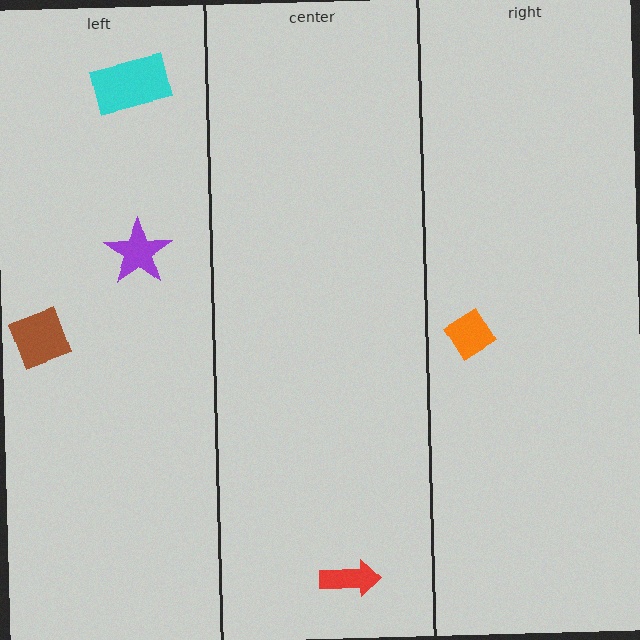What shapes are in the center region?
The red arrow.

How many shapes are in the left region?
3.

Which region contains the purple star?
The left region.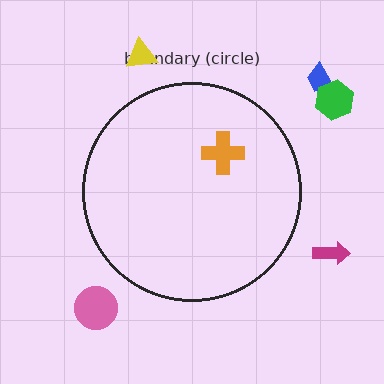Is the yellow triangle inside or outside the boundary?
Outside.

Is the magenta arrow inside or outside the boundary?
Outside.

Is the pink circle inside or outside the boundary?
Outside.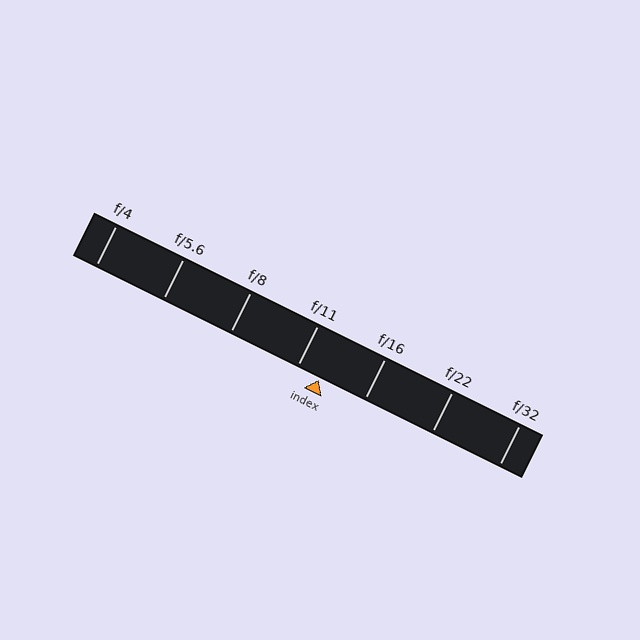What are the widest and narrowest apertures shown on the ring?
The widest aperture shown is f/4 and the narrowest is f/32.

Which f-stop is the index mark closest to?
The index mark is closest to f/11.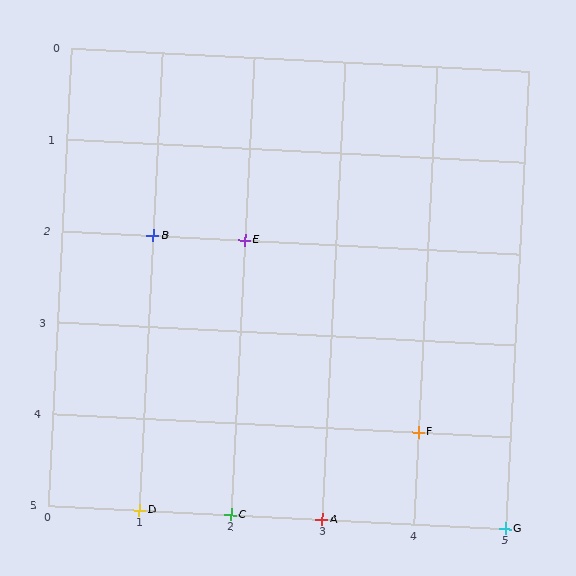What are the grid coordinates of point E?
Point E is at grid coordinates (2, 2).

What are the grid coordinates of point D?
Point D is at grid coordinates (1, 5).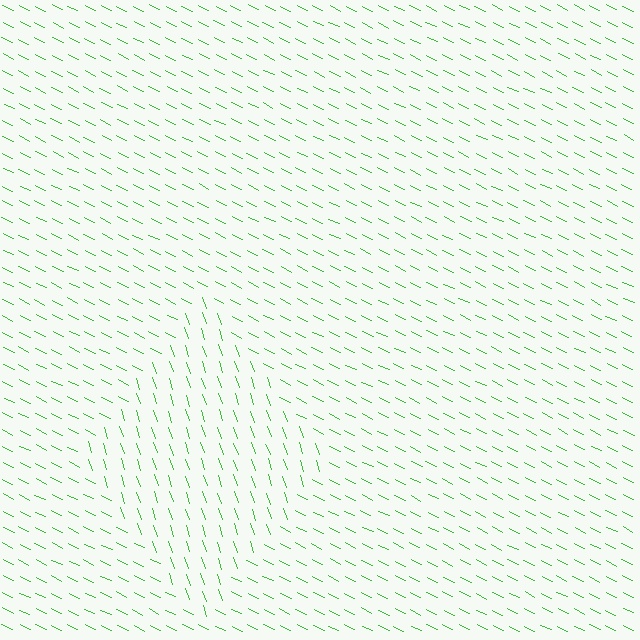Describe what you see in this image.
The image is filled with small green line segments. A diamond region in the image has lines oriented differently from the surrounding lines, creating a visible texture boundary.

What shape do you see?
I see a diamond.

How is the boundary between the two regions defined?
The boundary is defined purely by a change in line orientation (approximately 45 degrees difference). All lines are the same color and thickness.